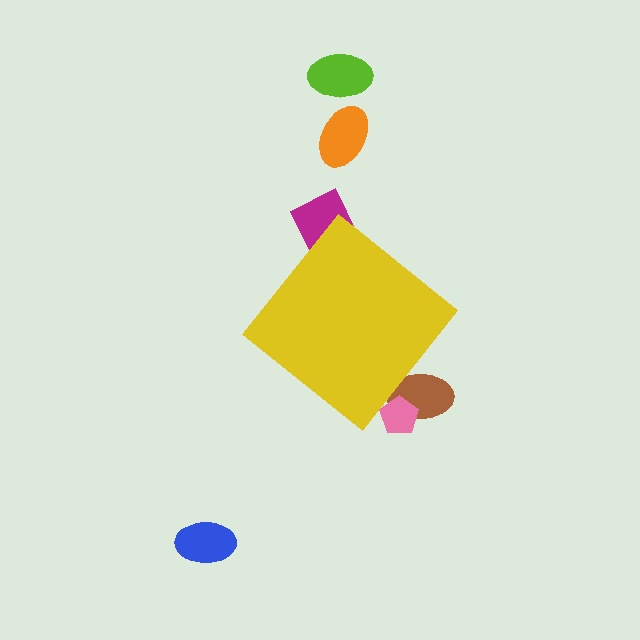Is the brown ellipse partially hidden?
Yes, the brown ellipse is partially hidden behind the yellow diamond.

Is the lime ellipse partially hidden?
No, the lime ellipse is fully visible.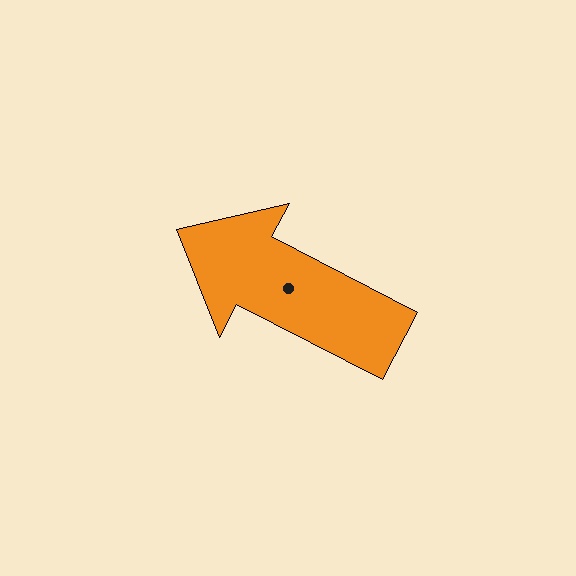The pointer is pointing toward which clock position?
Roughly 10 o'clock.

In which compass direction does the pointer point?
Northwest.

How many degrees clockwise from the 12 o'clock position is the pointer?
Approximately 298 degrees.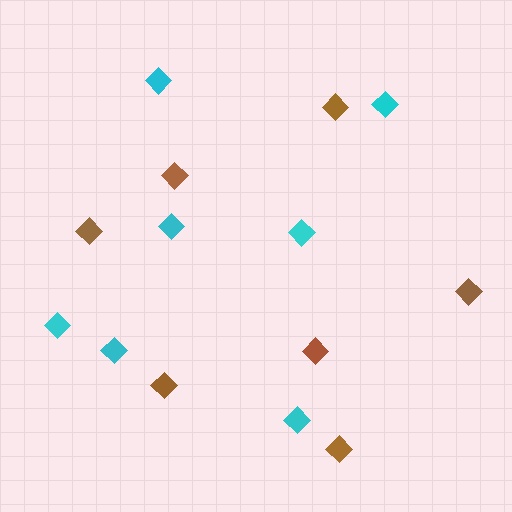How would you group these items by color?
There are 2 groups: one group of brown diamonds (7) and one group of cyan diamonds (7).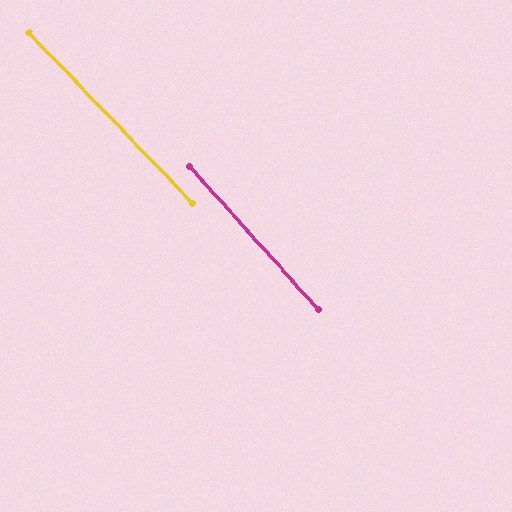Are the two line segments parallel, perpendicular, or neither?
Parallel — their directions differ by only 1.7°.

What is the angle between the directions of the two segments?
Approximately 2 degrees.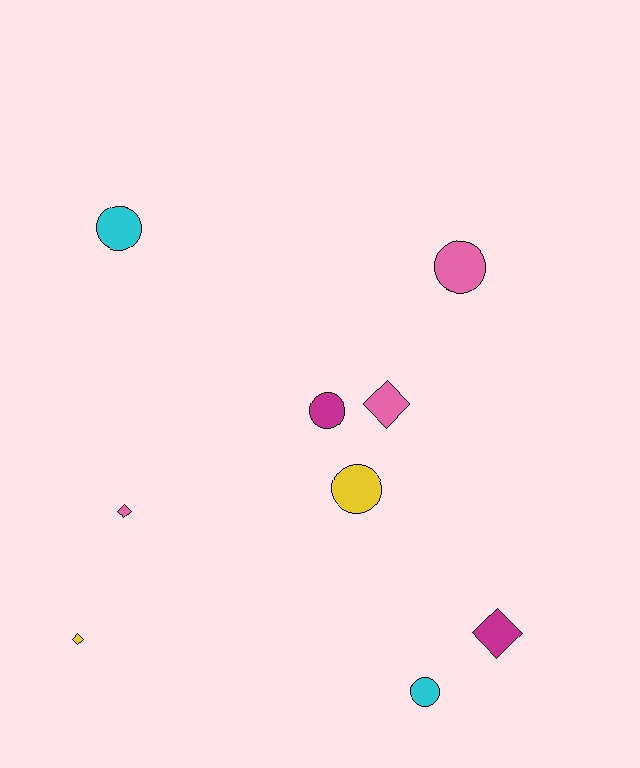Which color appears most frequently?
Pink, with 3 objects.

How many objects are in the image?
There are 9 objects.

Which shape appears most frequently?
Circle, with 5 objects.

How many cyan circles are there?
There are 2 cyan circles.